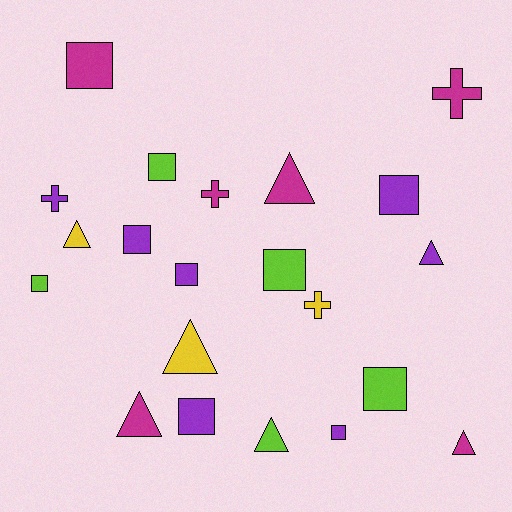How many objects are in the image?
There are 21 objects.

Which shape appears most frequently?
Square, with 10 objects.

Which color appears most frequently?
Purple, with 7 objects.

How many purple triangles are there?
There is 1 purple triangle.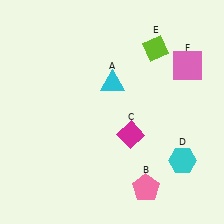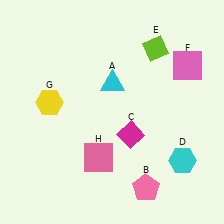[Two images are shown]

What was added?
A yellow hexagon (G), a pink square (H) were added in Image 2.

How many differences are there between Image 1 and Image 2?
There are 2 differences between the two images.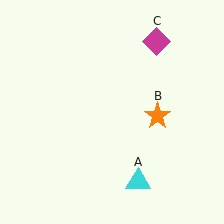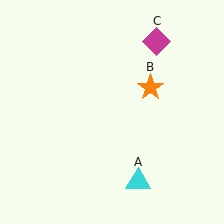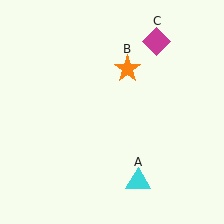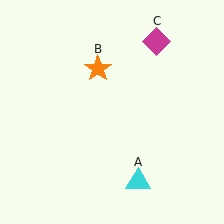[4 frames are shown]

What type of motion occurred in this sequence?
The orange star (object B) rotated counterclockwise around the center of the scene.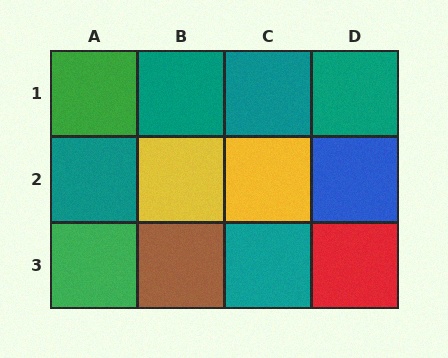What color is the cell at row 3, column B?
Brown.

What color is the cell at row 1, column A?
Green.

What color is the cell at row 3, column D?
Red.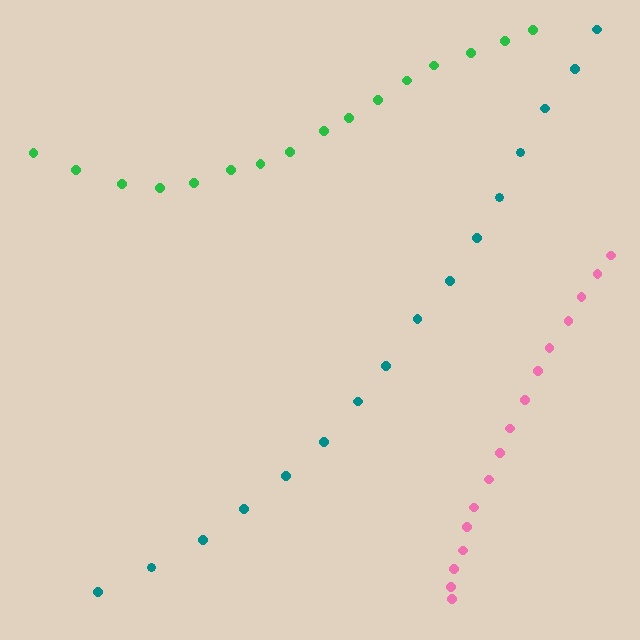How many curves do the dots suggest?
There are 3 distinct paths.